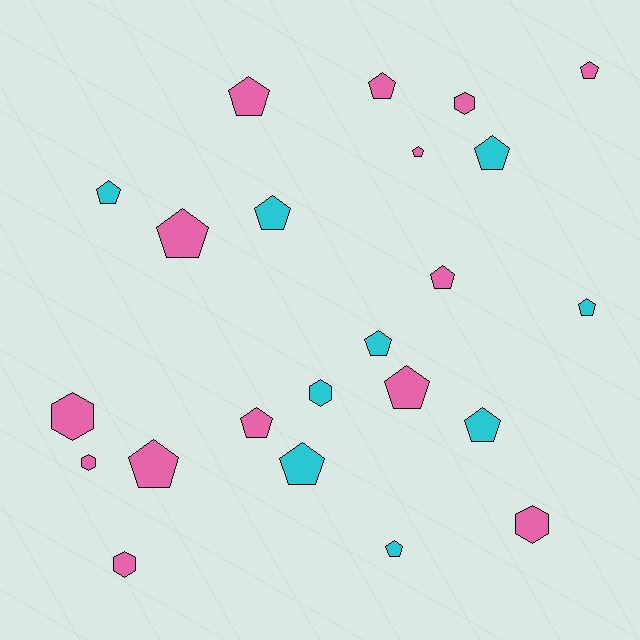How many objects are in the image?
There are 23 objects.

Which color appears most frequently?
Pink, with 14 objects.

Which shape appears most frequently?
Pentagon, with 17 objects.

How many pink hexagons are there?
There are 5 pink hexagons.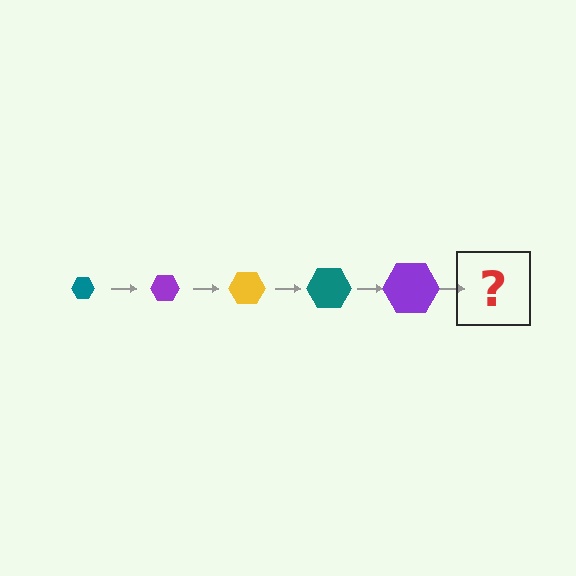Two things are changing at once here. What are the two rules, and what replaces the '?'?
The two rules are that the hexagon grows larger each step and the color cycles through teal, purple, and yellow. The '?' should be a yellow hexagon, larger than the previous one.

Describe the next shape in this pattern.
It should be a yellow hexagon, larger than the previous one.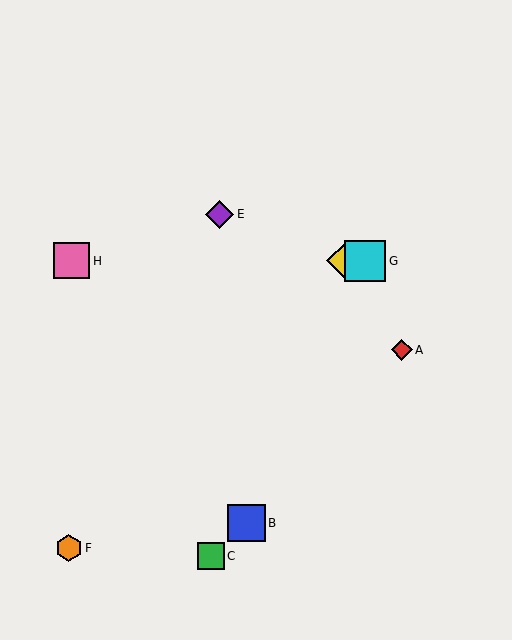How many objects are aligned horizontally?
3 objects (D, G, H) are aligned horizontally.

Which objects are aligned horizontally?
Objects D, G, H are aligned horizontally.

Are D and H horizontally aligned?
Yes, both are at y≈261.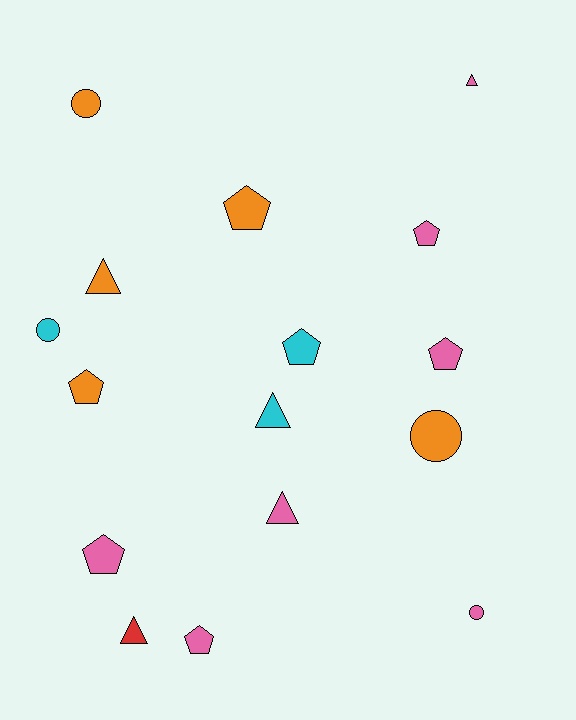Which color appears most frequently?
Pink, with 7 objects.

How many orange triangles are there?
There is 1 orange triangle.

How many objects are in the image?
There are 16 objects.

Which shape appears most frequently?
Pentagon, with 7 objects.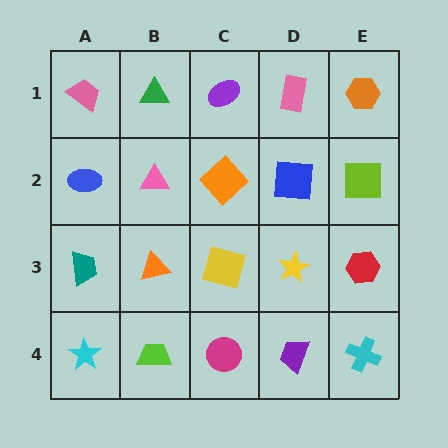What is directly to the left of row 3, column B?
A teal trapezoid.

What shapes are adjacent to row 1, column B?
A pink triangle (row 2, column B), a pink trapezoid (row 1, column A), a purple ellipse (row 1, column C).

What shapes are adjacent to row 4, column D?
A yellow star (row 3, column D), a magenta circle (row 4, column C), a cyan cross (row 4, column E).